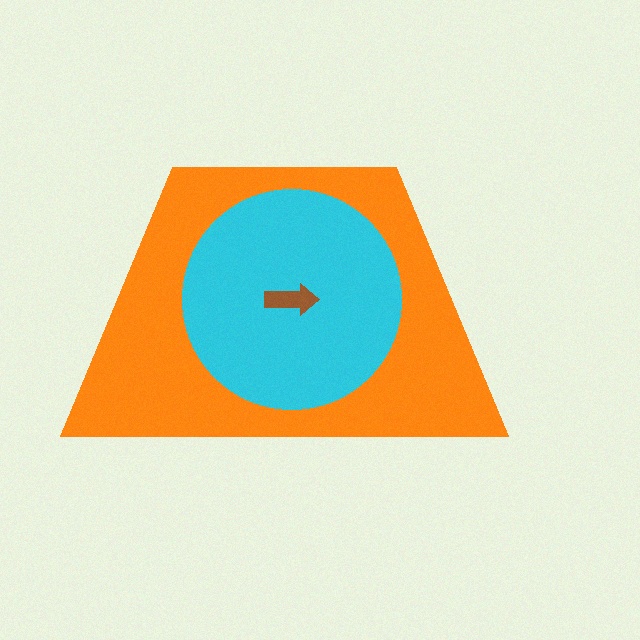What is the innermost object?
The brown arrow.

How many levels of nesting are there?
3.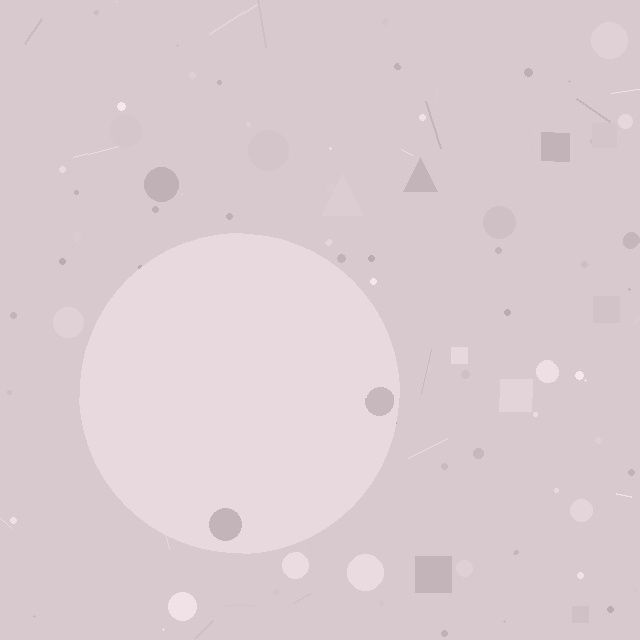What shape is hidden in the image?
A circle is hidden in the image.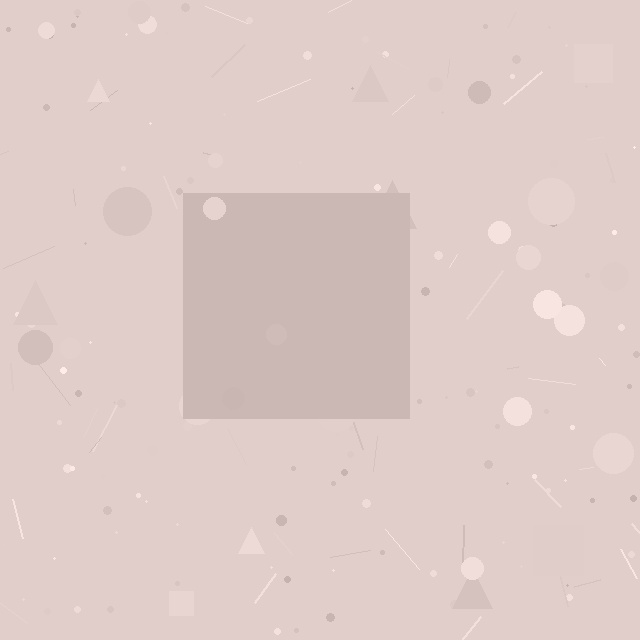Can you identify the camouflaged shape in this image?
The camouflaged shape is a square.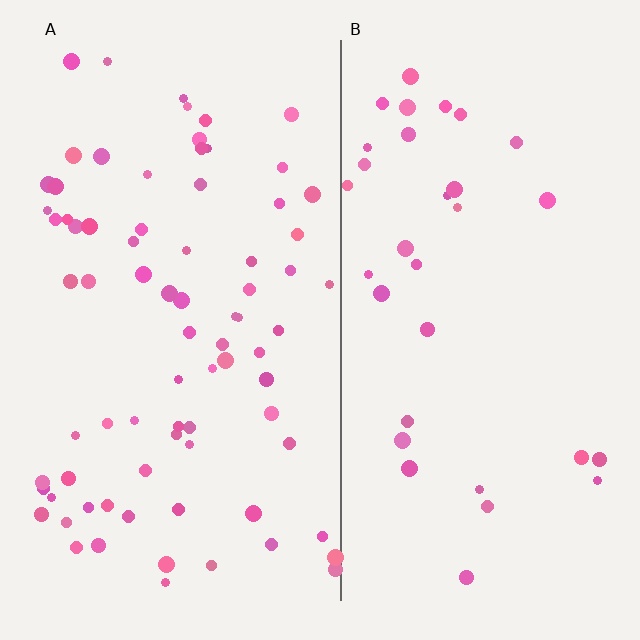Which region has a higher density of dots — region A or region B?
A (the left).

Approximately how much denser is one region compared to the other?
Approximately 2.3× — region A over region B.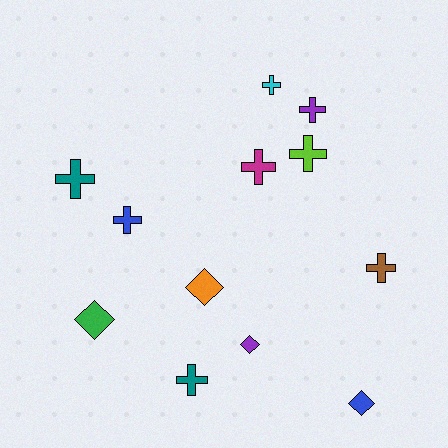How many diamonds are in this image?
There are 4 diamonds.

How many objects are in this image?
There are 12 objects.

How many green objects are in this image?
There is 1 green object.